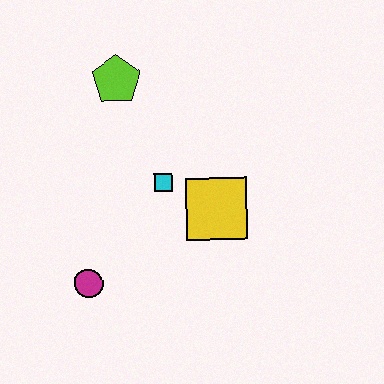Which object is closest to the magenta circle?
The cyan square is closest to the magenta circle.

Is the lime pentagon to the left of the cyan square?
Yes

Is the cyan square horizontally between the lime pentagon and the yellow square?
Yes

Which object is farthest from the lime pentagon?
The magenta circle is farthest from the lime pentagon.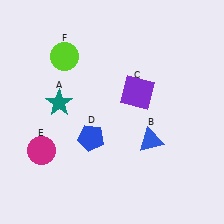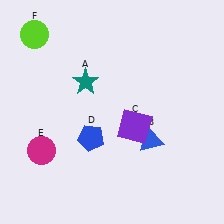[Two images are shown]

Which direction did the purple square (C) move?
The purple square (C) moved down.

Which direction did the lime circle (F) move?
The lime circle (F) moved left.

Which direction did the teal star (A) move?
The teal star (A) moved right.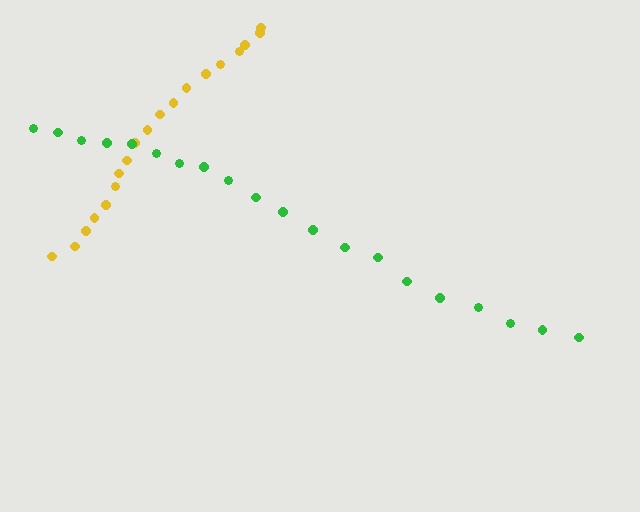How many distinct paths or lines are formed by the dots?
There are 2 distinct paths.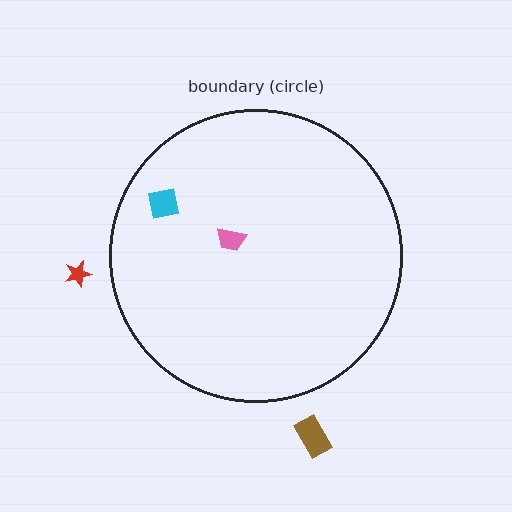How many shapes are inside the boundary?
2 inside, 2 outside.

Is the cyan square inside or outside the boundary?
Inside.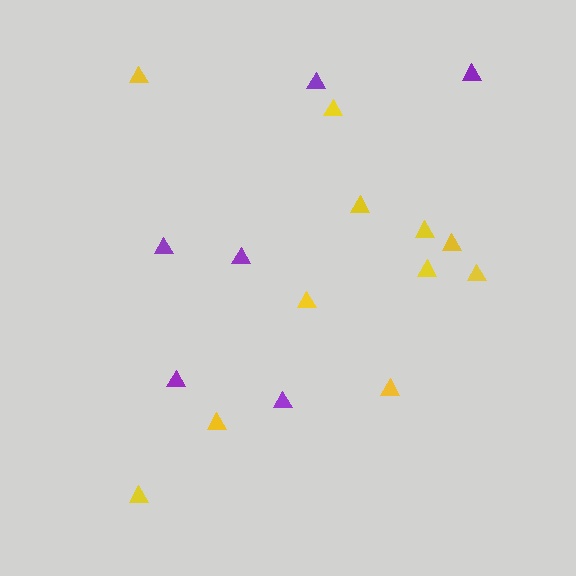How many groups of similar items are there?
There are 2 groups: one group of yellow triangles (11) and one group of purple triangles (6).